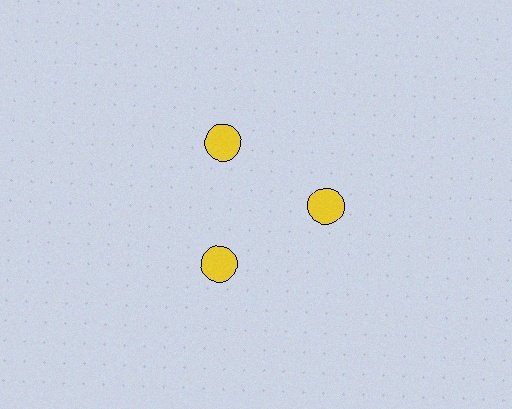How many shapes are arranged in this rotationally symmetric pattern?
There are 3 shapes, arranged in 3 groups of 1.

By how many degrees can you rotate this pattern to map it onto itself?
The pattern maps onto itself every 120 degrees of rotation.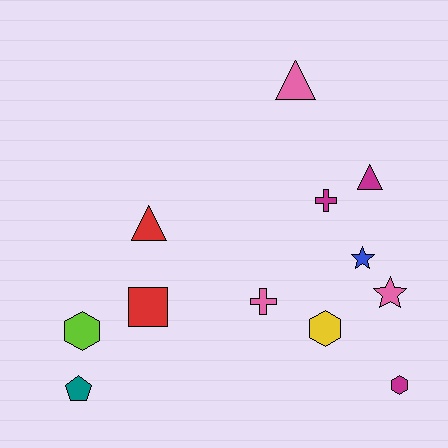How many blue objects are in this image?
There is 1 blue object.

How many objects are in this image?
There are 12 objects.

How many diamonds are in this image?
There are no diamonds.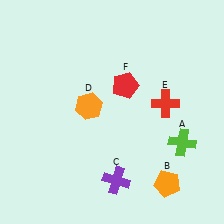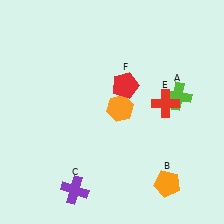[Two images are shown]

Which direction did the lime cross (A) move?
The lime cross (A) moved up.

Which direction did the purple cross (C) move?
The purple cross (C) moved left.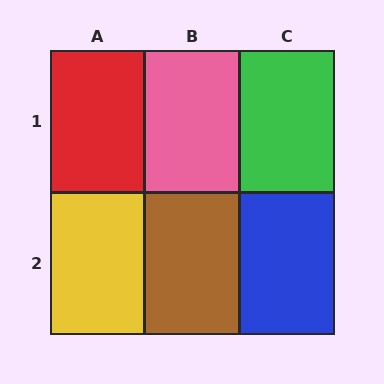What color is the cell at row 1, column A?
Red.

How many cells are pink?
1 cell is pink.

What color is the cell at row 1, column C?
Green.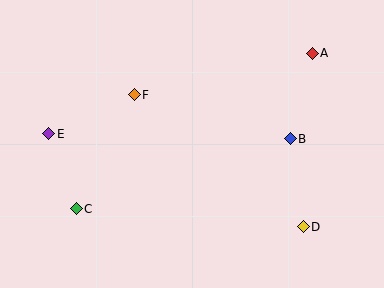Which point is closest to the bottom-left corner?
Point C is closest to the bottom-left corner.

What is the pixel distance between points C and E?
The distance between C and E is 80 pixels.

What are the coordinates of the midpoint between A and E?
The midpoint between A and E is at (180, 94).